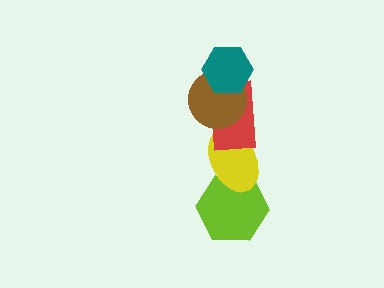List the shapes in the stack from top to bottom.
From top to bottom: the teal hexagon, the brown circle, the red rectangle, the yellow ellipse, the lime hexagon.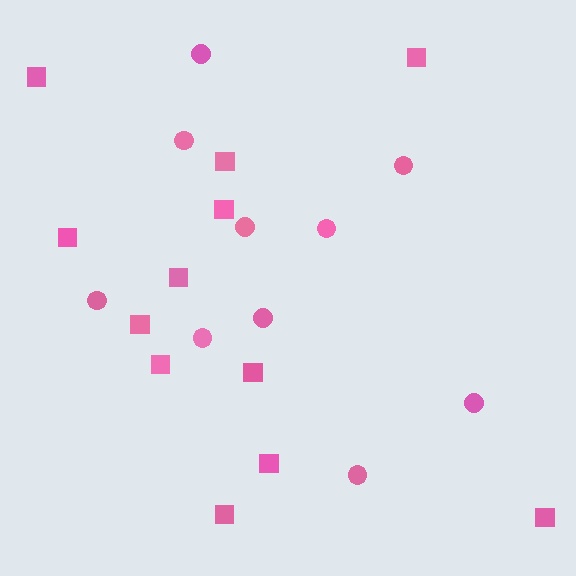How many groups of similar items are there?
There are 2 groups: one group of circles (10) and one group of squares (12).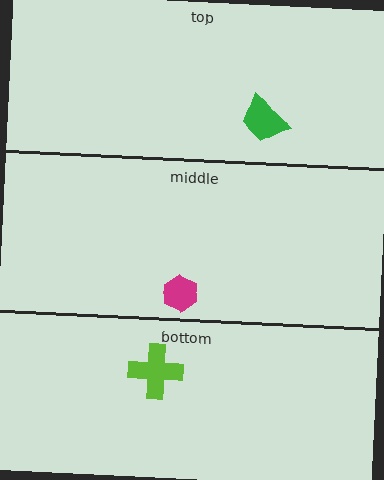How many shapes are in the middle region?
1.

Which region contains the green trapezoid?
The top region.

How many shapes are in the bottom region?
1.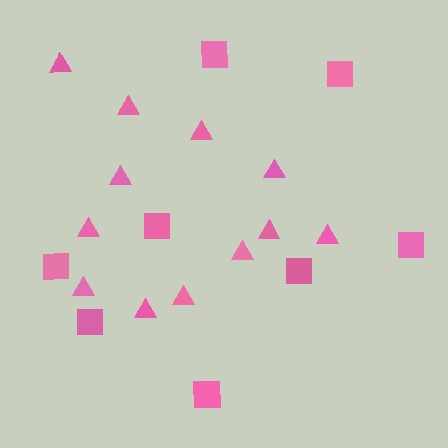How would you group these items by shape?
There are 2 groups: one group of squares (8) and one group of triangles (12).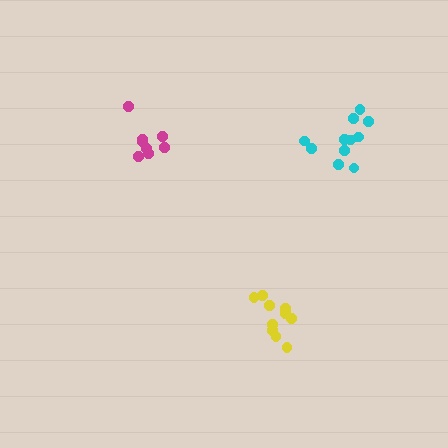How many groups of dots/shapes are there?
There are 3 groups.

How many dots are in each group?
Group 1: 11 dots, Group 2: 10 dots, Group 3: 8 dots (29 total).